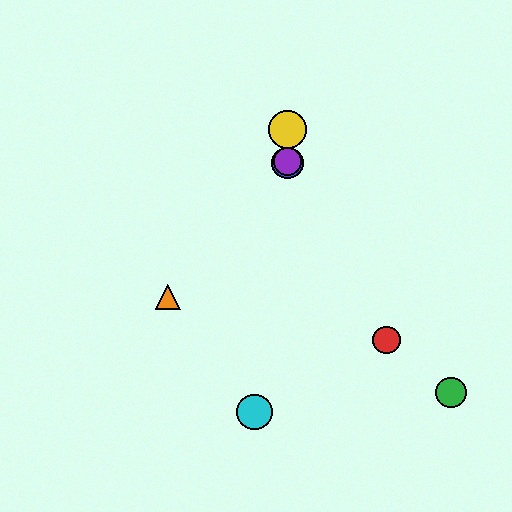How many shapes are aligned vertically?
3 shapes (the blue circle, the yellow circle, the purple circle) are aligned vertically.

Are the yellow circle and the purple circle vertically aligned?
Yes, both are at x≈287.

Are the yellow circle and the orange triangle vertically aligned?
No, the yellow circle is at x≈287 and the orange triangle is at x≈168.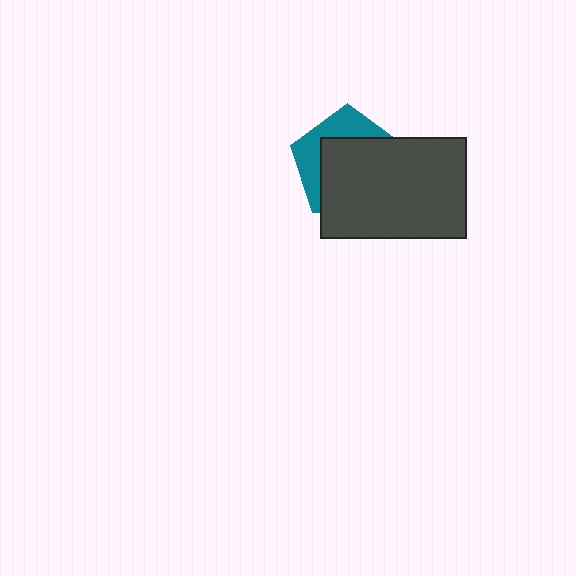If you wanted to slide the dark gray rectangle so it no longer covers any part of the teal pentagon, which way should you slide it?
Slide it toward the lower-right — that is the most direct way to separate the two shapes.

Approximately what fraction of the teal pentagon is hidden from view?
Roughly 65% of the teal pentagon is hidden behind the dark gray rectangle.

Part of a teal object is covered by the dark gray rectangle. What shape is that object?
It is a pentagon.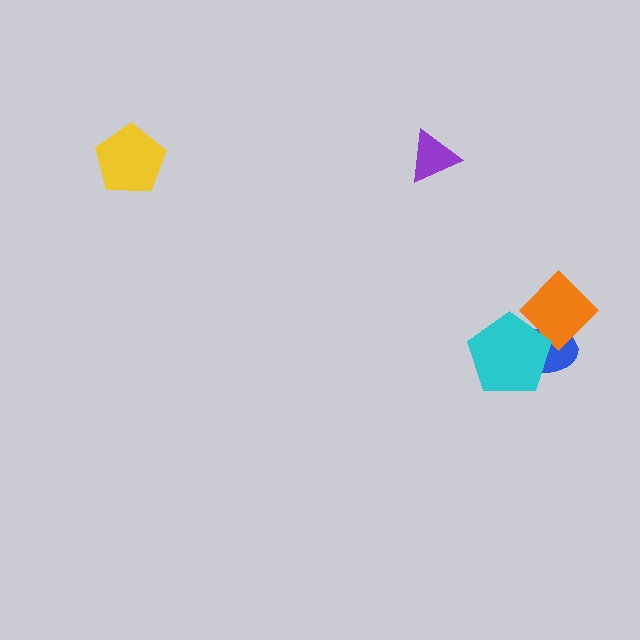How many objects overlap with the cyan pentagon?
2 objects overlap with the cyan pentagon.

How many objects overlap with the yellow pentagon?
0 objects overlap with the yellow pentagon.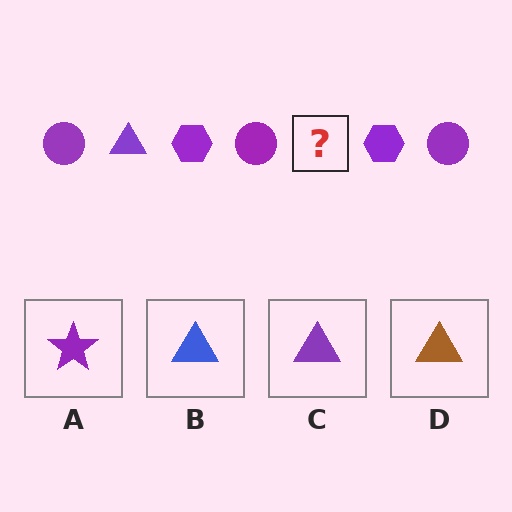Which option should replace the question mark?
Option C.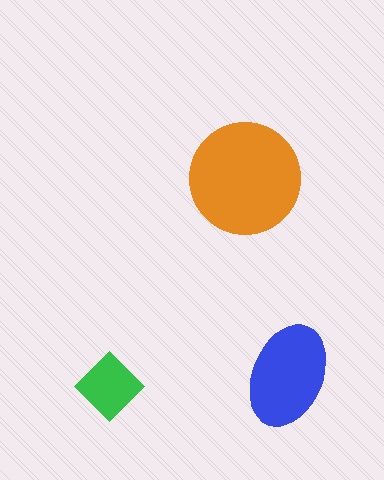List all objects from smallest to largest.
The green diamond, the blue ellipse, the orange circle.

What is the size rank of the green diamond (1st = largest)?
3rd.